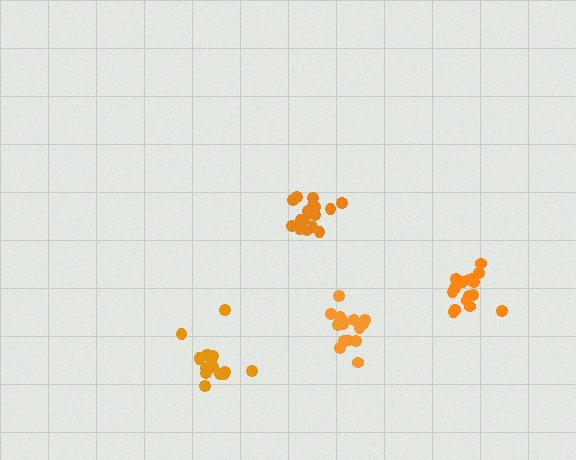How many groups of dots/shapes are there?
There are 4 groups.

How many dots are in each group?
Group 1: 17 dots, Group 2: 17 dots, Group 3: 16 dots, Group 4: 16 dots (66 total).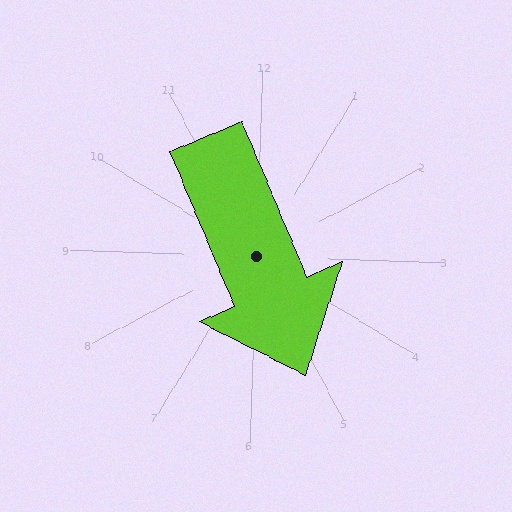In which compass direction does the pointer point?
Southeast.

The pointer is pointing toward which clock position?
Roughly 5 o'clock.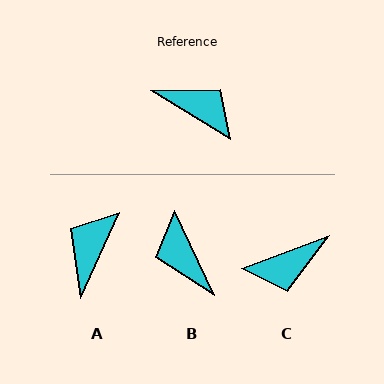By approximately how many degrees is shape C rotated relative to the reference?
Approximately 127 degrees clockwise.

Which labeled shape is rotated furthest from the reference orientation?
B, about 147 degrees away.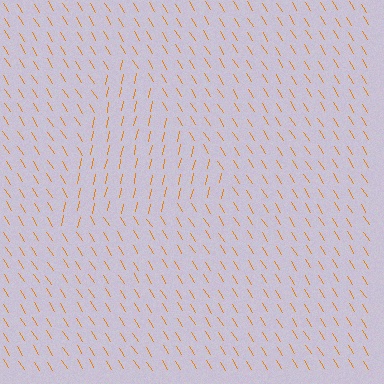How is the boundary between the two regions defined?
The boundary is defined purely by a change in line orientation (approximately 45 degrees difference). All lines are the same color and thickness.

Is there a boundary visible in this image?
Yes, there is a texture boundary formed by a change in line orientation.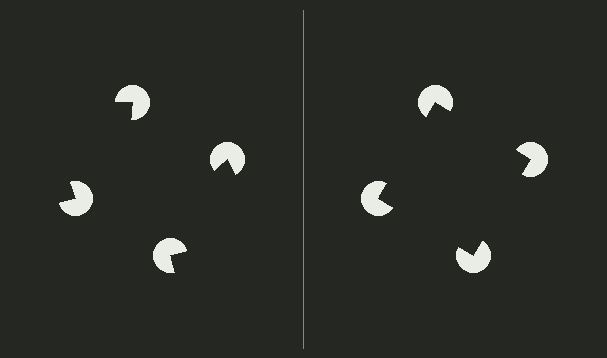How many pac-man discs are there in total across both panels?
8 — 4 on each side.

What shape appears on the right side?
An illusory square.